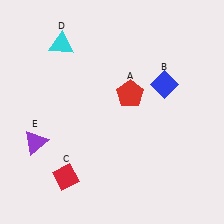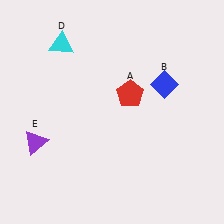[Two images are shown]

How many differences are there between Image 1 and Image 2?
There is 1 difference between the two images.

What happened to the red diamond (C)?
The red diamond (C) was removed in Image 2. It was in the bottom-left area of Image 1.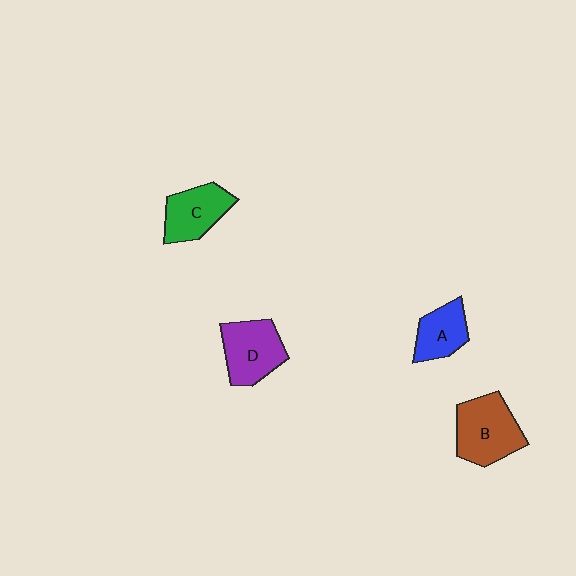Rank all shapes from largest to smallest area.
From largest to smallest: B (brown), D (purple), C (green), A (blue).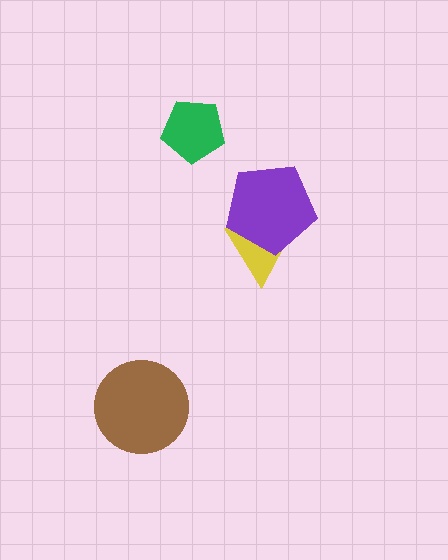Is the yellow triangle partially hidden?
Yes, it is partially covered by another shape.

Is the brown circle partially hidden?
No, no other shape covers it.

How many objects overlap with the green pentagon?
0 objects overlap with the green pentagon.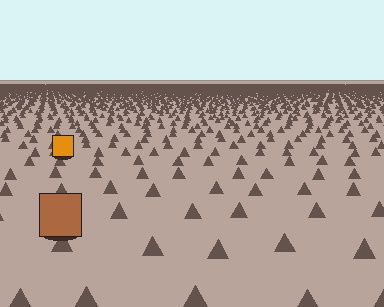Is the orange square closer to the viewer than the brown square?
No. The brown square is closer — you can tell from the texture gradient: the ground texture is coarser near it.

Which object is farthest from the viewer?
The orange square is farthest from the viewer. It appears smaller and the ground texture around it is denser.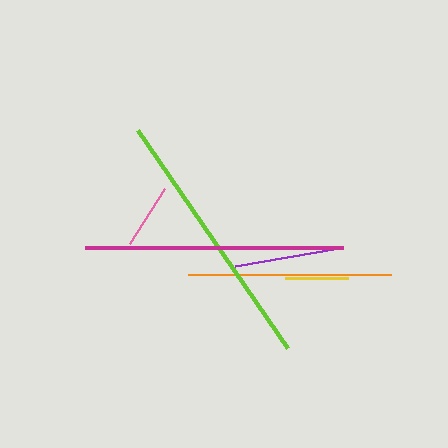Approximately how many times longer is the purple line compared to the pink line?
The purple line is approximately 1.6 times the length of the pink line.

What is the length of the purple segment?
The purple segment is approximately 105 pixels long.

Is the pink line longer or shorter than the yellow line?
The pink line is longer than the yellow line.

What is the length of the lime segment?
The lime segment is approximately 265 pixels long.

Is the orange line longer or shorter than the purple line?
The orange line is longer than the purple line.